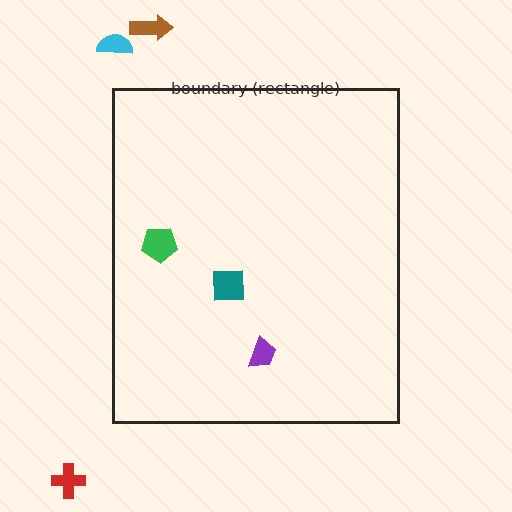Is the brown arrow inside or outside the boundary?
Outside.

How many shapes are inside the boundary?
3 inside, 3 outside.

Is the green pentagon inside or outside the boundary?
Inside.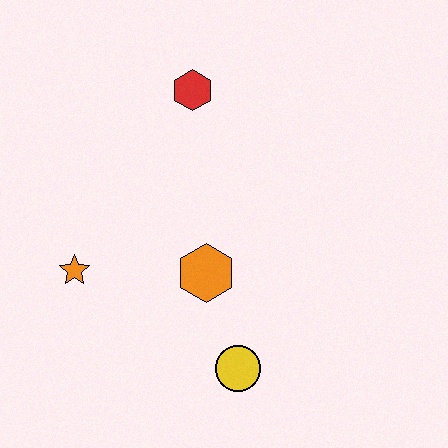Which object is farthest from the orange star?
The red hexagon is farthest from the orange star.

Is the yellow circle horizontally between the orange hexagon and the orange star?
No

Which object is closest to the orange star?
The orange hexagon is closest to the orange star.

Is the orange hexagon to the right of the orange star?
Yes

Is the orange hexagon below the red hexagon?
Yes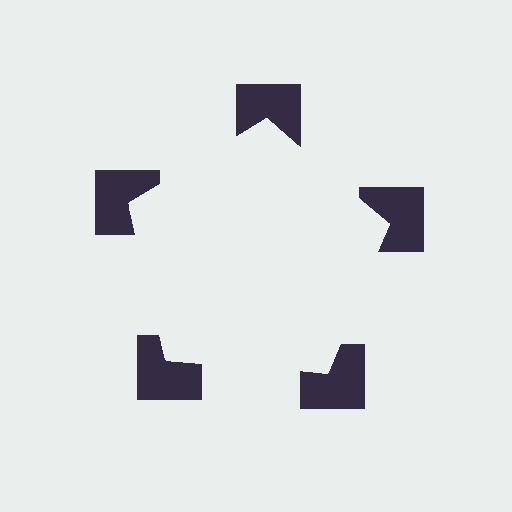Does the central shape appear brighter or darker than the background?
It typically appears slightly brighter than the background, even though no actual brightness change is drawn.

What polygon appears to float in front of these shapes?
An illusory pentagon — its edges are inferred from the aligned wedge cuts in the notched squares, not physically drawn.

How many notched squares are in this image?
There are 5 — one at each vertex of the illusory pentagon.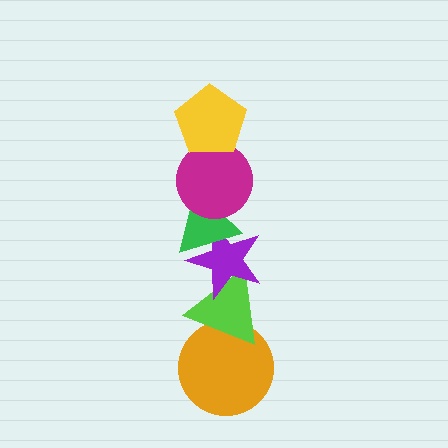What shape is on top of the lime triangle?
The purple star is on top of the lime triangle.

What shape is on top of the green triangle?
The magenta circle is on top of the green triangle.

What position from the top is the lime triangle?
The lime triangle is 5th from the top.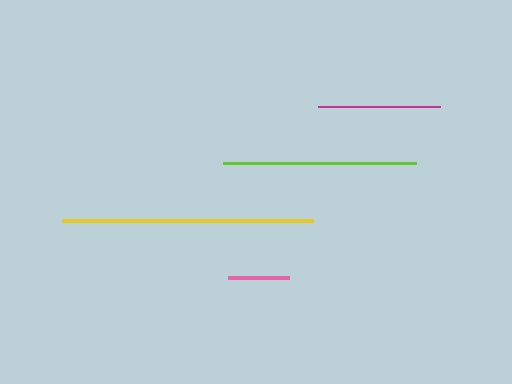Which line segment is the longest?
The yellow line is the longest at approximately 251 pixels.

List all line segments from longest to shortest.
From longest to shortest: yellow, lime, magenta, pink.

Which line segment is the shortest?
The pink line is the shortest at approximately 61 pixels.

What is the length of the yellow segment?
The yellow segment is approximately 251 pixels long.